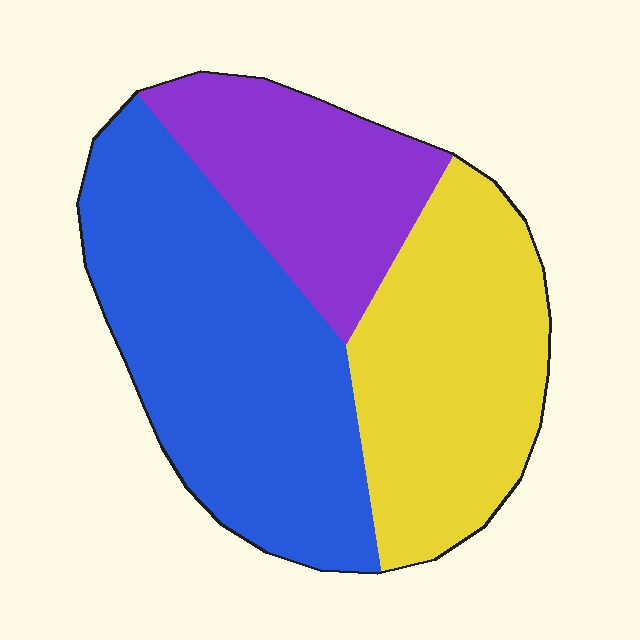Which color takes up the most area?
Blue, at roughly 45%.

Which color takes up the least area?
Purple, at roughly 25%.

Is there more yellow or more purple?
Yellow.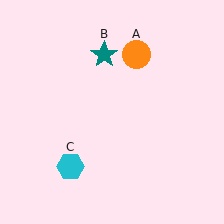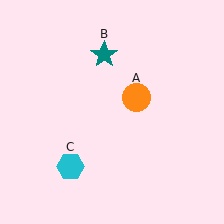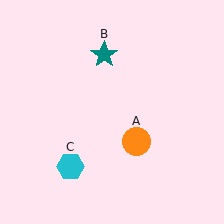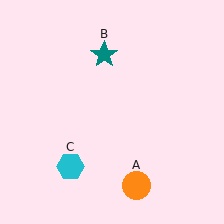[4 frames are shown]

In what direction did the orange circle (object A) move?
The orange circle (object A) moved down.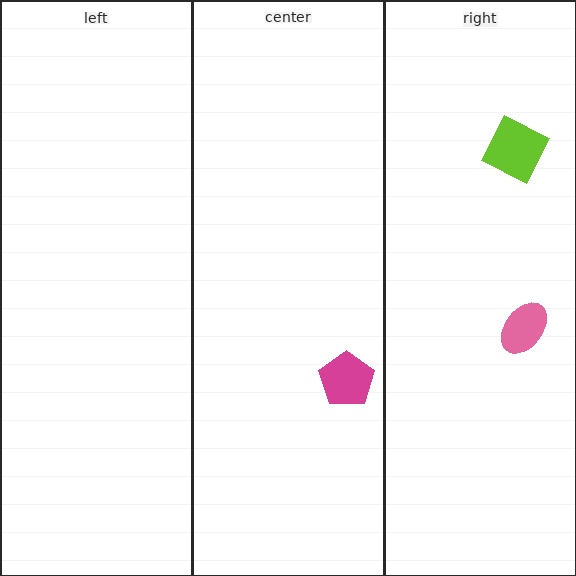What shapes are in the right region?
The lime square, the pink ellipse.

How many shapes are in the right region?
2.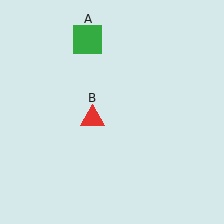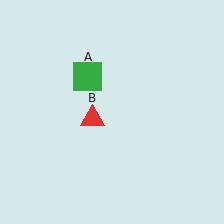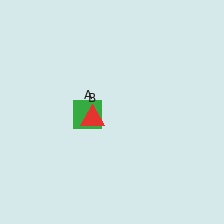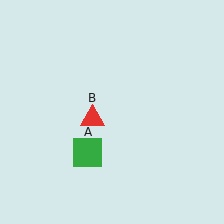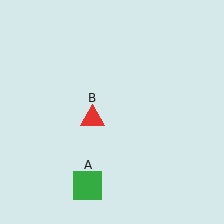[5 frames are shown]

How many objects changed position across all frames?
1 object changed position: green square (object A).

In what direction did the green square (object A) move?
The green square (object A) moved down.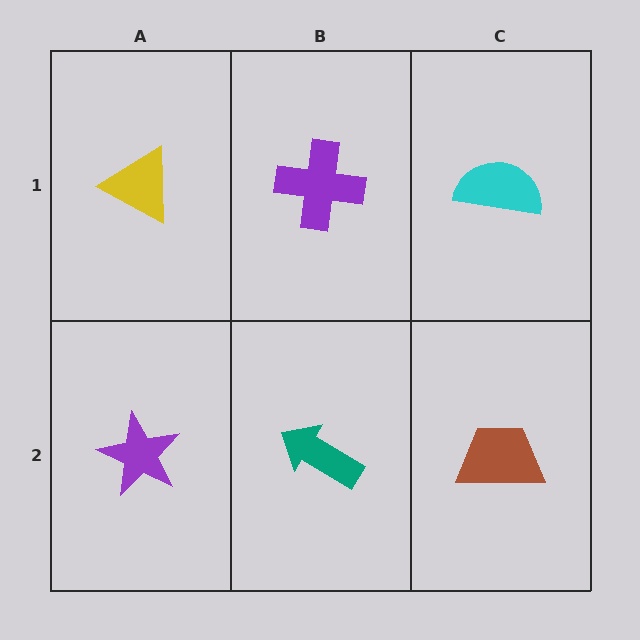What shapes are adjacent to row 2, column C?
A cyan semicircle (row 1, column C), a teal arrow (row 2, column B).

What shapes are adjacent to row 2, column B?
A purple cross (row 1, column B), a purple star (row 2, column A), a brown trapezoid (row 2, column C).